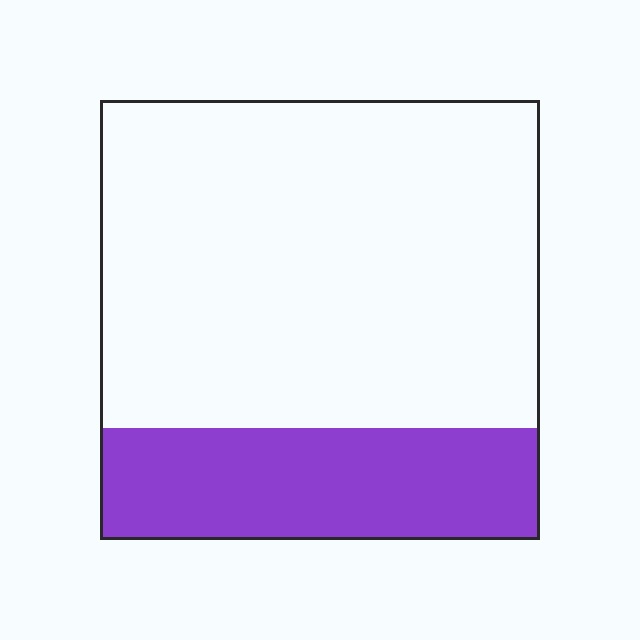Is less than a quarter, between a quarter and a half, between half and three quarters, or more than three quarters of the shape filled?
Between a quarter and a half.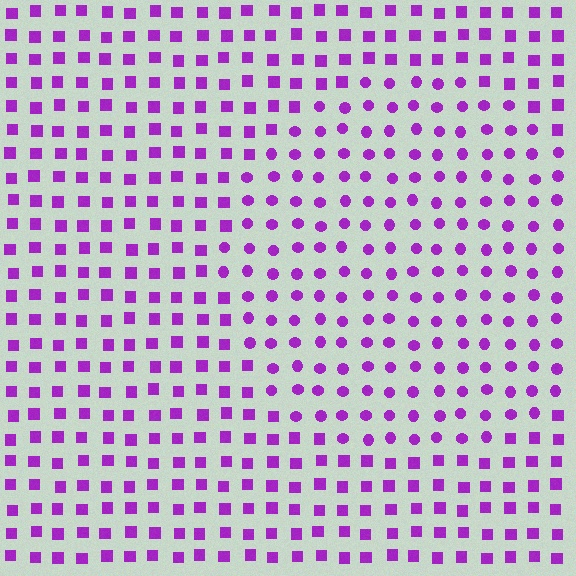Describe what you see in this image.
The image is filled with small purple elements arranged in a uniform grid. A circle-shaped region contains circles, while the surrounding area contains squares. The boundary is defined purely by the change in element shape.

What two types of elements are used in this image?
The image uses circles inside the circle region and squares outside it.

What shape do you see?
I see a circle.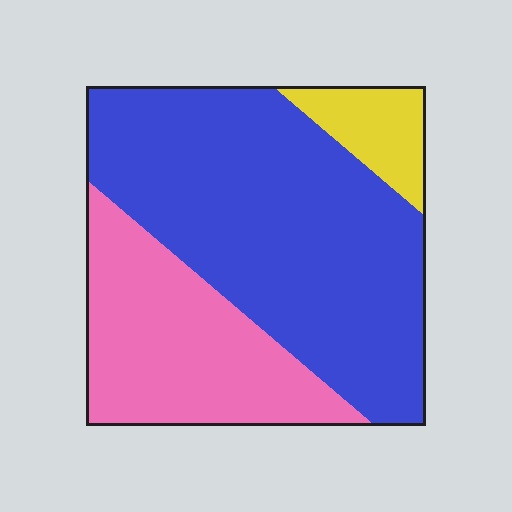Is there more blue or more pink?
Blue.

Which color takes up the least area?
Yellow, at roughly 10%.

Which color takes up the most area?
Blue, at roughly 60%.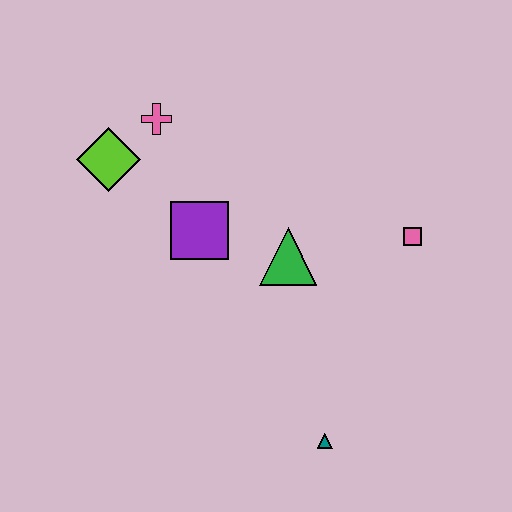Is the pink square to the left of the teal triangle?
No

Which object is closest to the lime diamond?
The pink cross is closest to the lime diamond.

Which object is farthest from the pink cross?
The teal triangle is farthest from the pink cross.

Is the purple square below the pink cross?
Yes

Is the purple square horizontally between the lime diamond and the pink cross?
No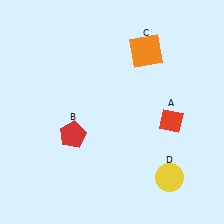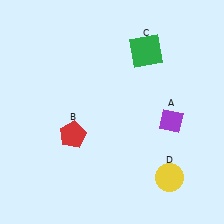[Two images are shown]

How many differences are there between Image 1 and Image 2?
There are 2 differences between the two images.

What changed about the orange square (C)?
In Image 1, C is orange. In Image 2, it changed to green.